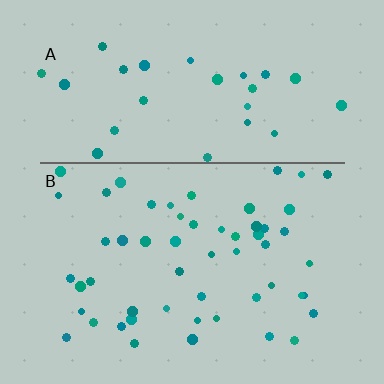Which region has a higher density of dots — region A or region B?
B (the bottom).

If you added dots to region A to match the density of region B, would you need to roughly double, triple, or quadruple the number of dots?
Approximately double.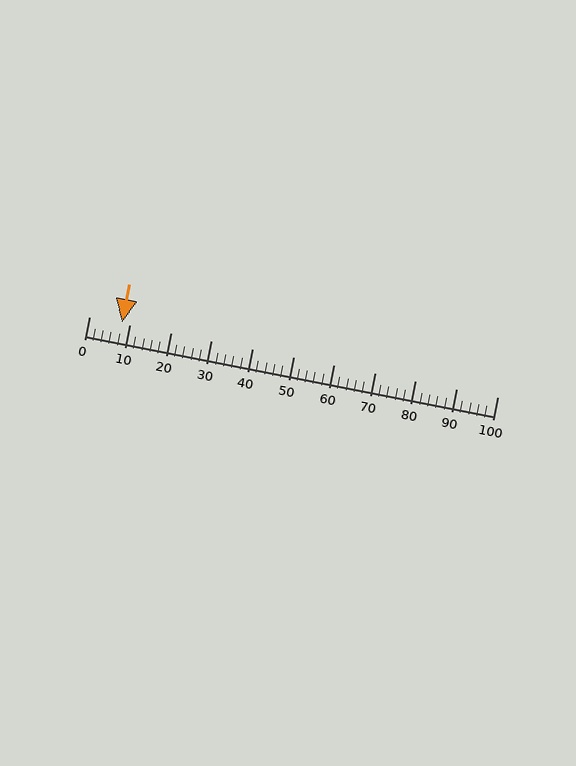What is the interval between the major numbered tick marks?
The major tick marks are spaced 10 units apart.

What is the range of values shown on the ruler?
The ruler shows values from 0 to 100.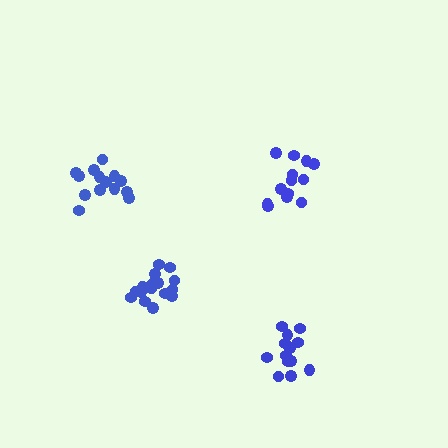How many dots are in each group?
Group 1: 13 dots, Group 2: 14 dots, Group 3: 13 dots, Group 4: 18 dots (58 total).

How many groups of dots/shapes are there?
There are 4 groups.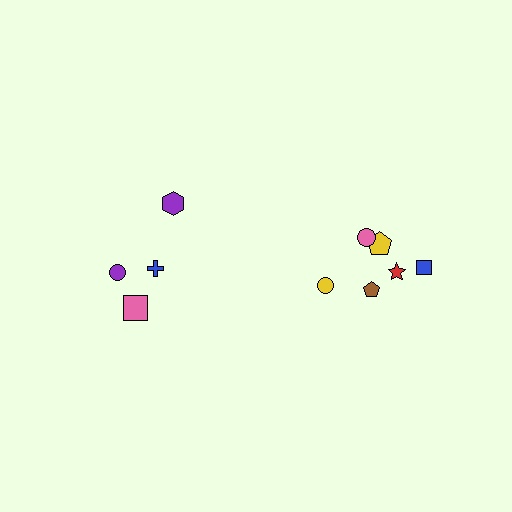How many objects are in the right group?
There are 6 objects.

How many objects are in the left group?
There are 4 objects.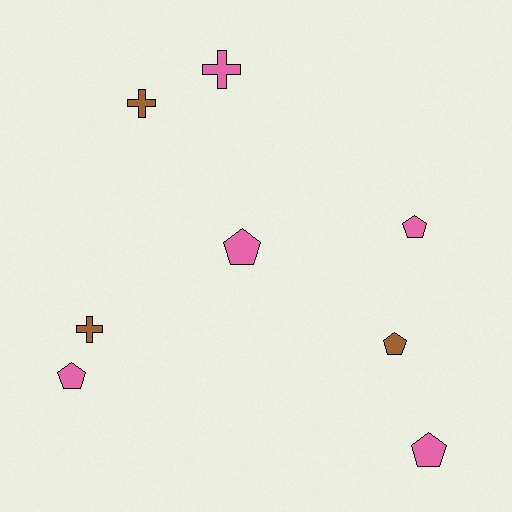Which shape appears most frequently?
Pentagon, with 5 objects.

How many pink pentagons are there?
There are 4 pink pentagons.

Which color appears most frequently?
Pink, with 5 objects.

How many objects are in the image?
There are 8 objects.